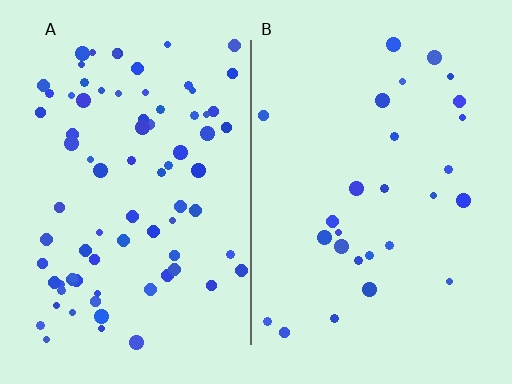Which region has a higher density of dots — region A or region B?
A (the left).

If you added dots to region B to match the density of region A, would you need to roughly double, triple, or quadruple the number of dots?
Approximately triple.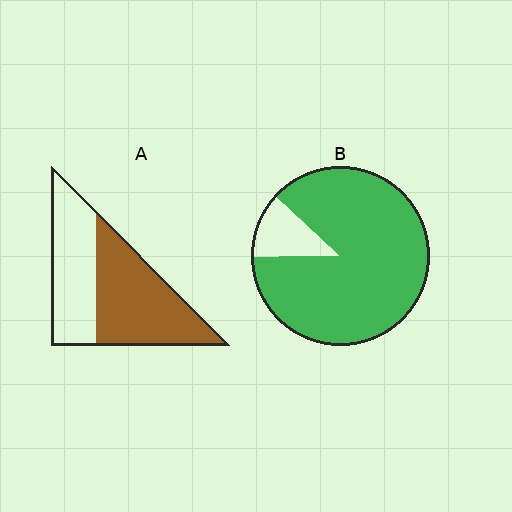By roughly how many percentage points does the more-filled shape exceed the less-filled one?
By roughly 30 percentage points (B over A).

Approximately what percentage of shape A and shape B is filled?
A is approximately 55% and B is approximately 90%.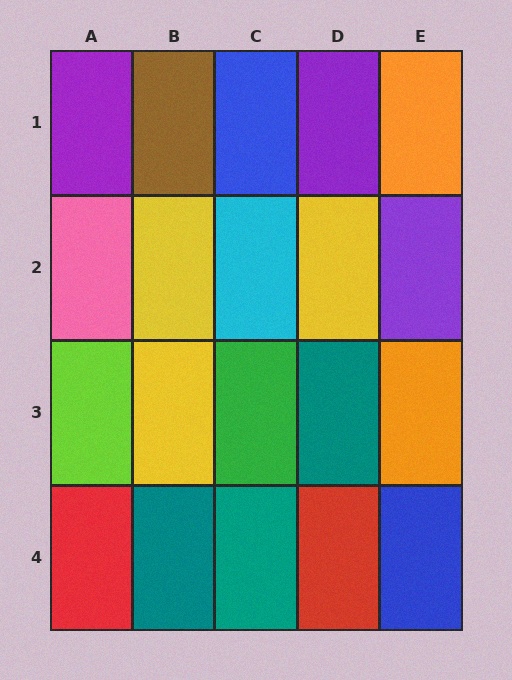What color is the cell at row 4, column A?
Red.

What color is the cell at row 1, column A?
Purple.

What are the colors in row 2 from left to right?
Pink, yellow, cyan, yellow, purple.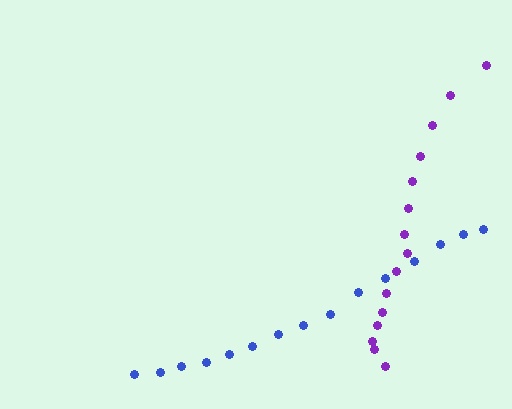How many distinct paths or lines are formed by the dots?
There are 2 distinct paths.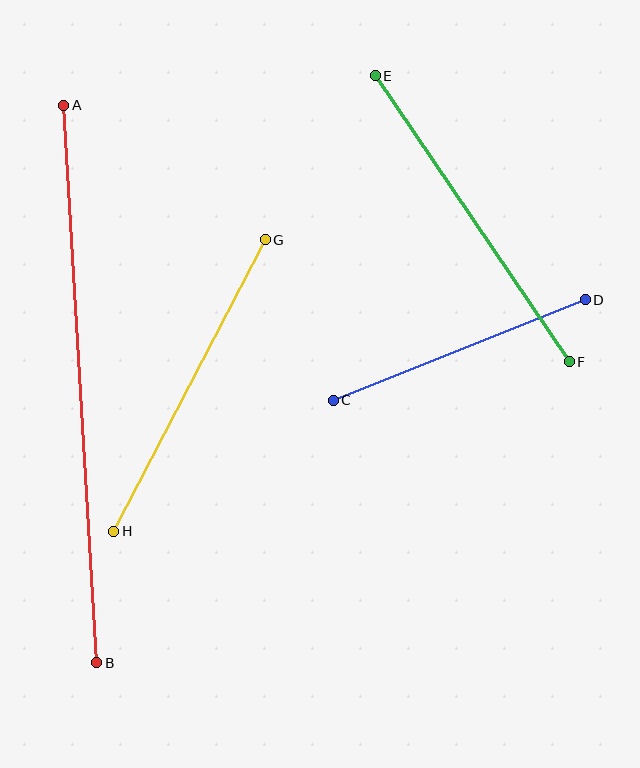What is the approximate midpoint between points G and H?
The midpoint is at approximately (190, 386) pixels.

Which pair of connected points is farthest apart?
Points A and B are farthest apart.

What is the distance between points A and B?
The distance is approximately 559 pixels.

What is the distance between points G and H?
The distance is approximately 329 pixels.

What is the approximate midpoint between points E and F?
The midpoint is at approximately (472, 219) pixels.